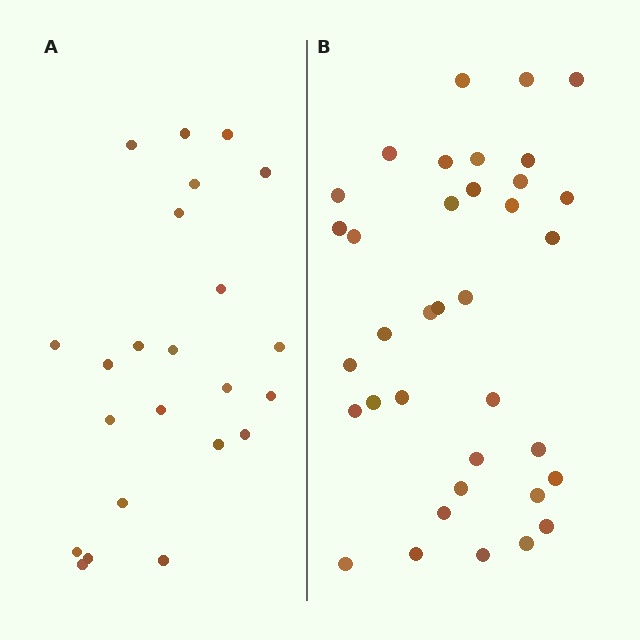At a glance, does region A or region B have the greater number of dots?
Region B (the right region) has more dots.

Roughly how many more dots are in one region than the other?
Region B has approximately 15 more dots than region A.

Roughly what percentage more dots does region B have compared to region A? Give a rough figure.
About 55% more.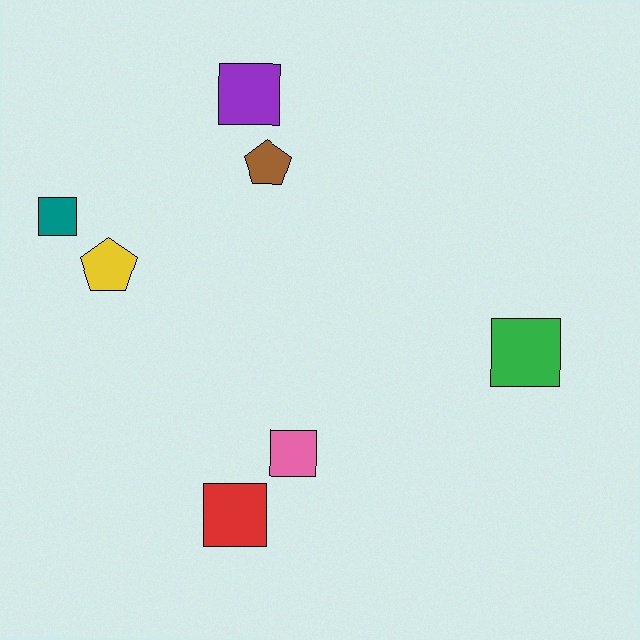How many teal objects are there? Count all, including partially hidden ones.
There is 1 teal object.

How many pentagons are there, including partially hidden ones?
There are 2 pentagons.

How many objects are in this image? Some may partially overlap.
There are 7 objects.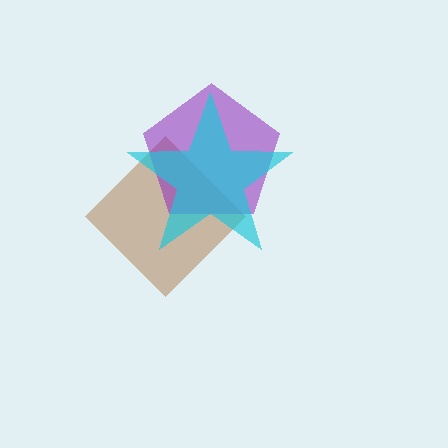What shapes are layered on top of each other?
The layered shapes are: a brown diamond, a purple pentagon, a cyan star.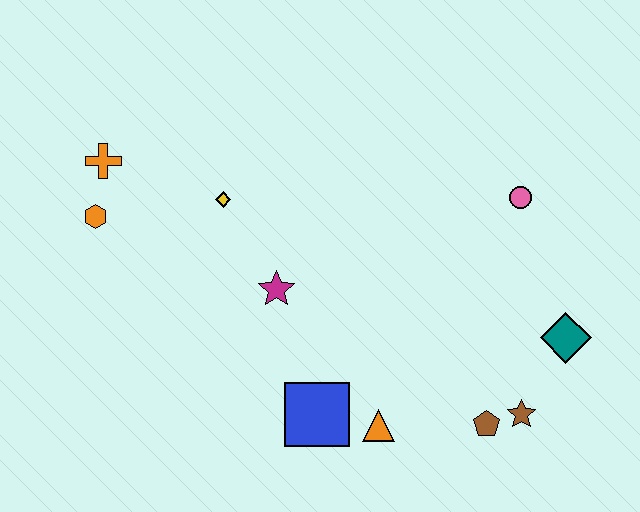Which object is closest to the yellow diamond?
The magenta star is closest to the yellow diamond.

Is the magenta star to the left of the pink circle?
Yes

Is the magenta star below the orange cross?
Yes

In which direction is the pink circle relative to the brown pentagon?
The pink circle is above the brown pentagon.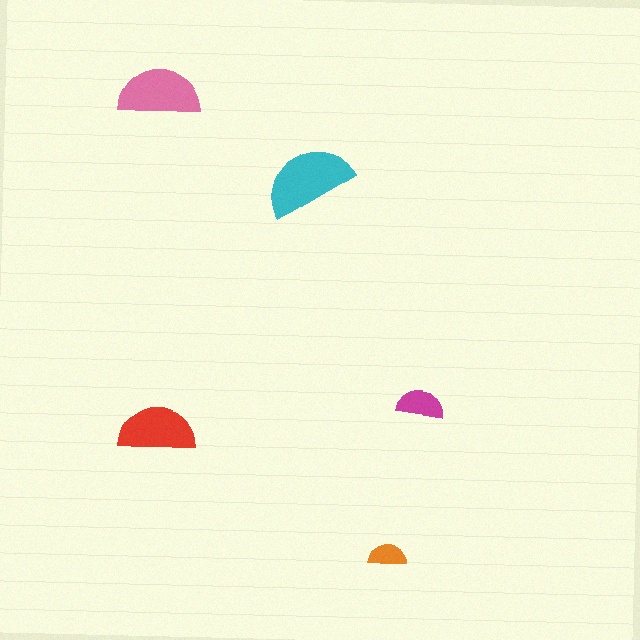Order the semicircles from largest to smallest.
the cyan one, the pink one, the red one, the magenta one, the orange one.